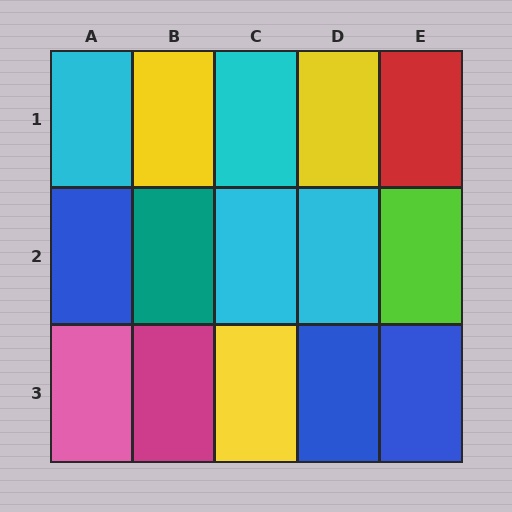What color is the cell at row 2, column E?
Lime.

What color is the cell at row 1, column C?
Cyan.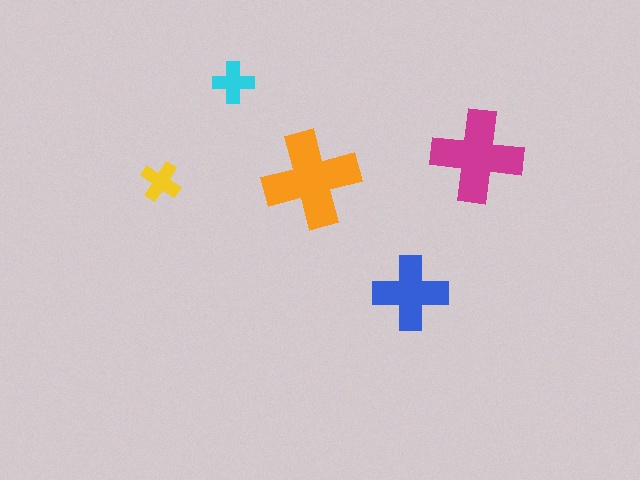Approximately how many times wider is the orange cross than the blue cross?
About 1.5 times wider.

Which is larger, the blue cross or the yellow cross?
The blue one.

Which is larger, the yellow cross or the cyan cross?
The cyan one.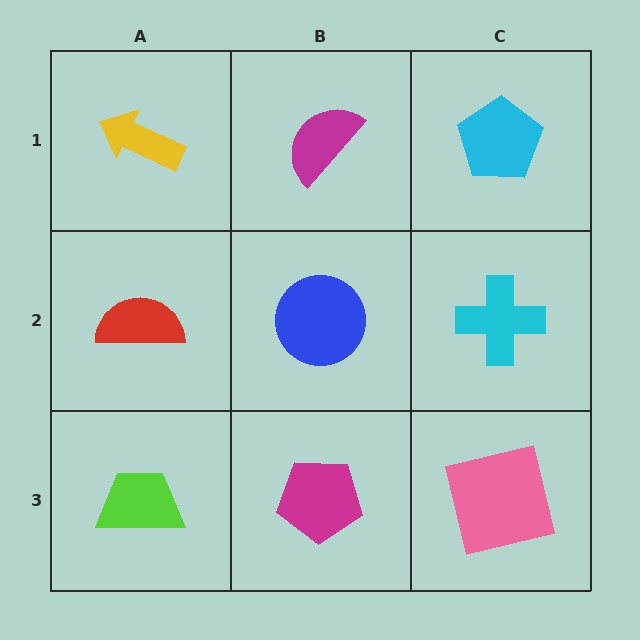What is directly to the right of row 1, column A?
A magenta semicircle.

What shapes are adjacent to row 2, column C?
A cyan pentagon (row 1, column C), a pink square (row 3, column C), a blue circle (row 2, column B).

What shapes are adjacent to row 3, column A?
A red semicircle (row 2, column A), a magenta pentagon (row 3, column B).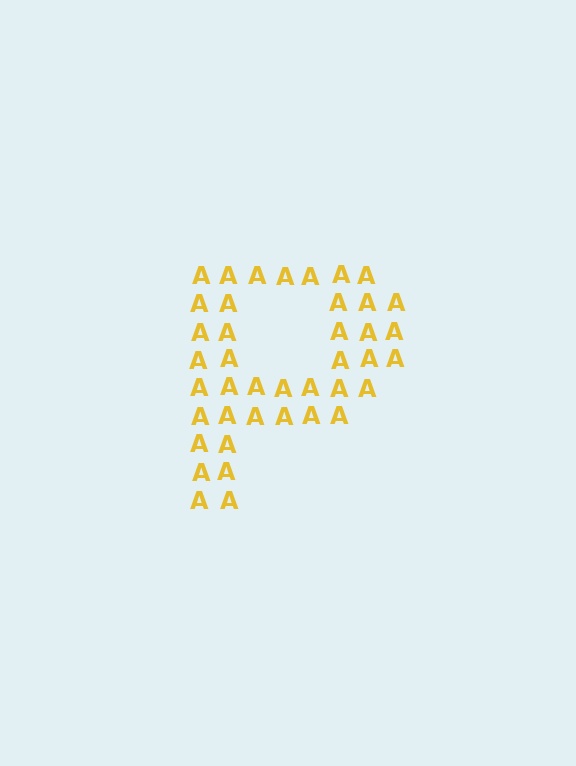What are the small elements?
The small elements are letter A's.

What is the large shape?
The large shape is the letter P.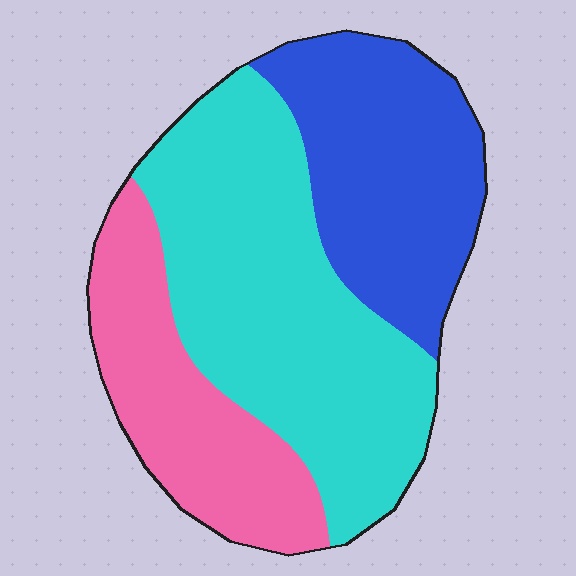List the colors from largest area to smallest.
From largest to smallest: cyan, blue, pink.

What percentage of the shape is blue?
Blue takes up about one third (1/3) of the shape.